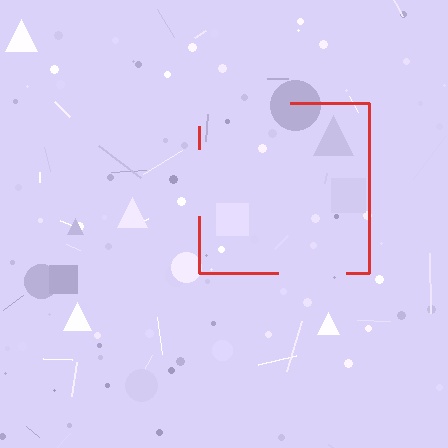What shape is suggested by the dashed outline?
The dashed outline suggests a square.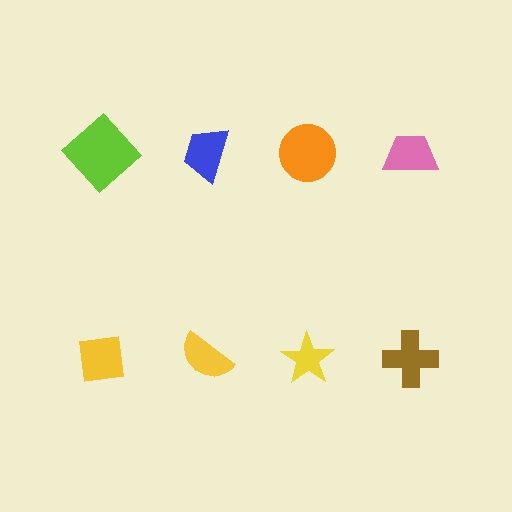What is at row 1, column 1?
A lime diamond.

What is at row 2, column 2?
A yellow semicircle.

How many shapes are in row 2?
4 shapes.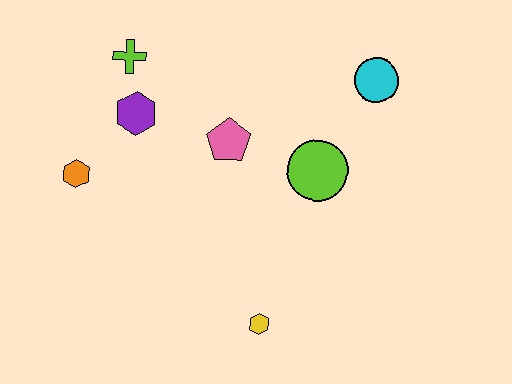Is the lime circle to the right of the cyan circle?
No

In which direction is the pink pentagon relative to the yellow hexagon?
The pink pentagon is above the yellow hexagon.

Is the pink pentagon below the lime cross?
Yes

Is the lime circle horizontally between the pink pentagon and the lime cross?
No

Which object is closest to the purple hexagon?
The lime cross is closest to the purple hexagon.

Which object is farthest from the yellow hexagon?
The lime cross is farthest from the yellow hexagon.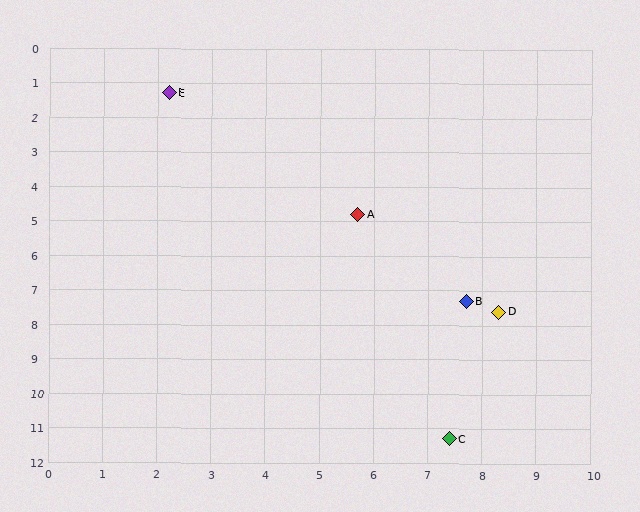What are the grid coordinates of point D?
Point D is at approximately (8.3, 7.6).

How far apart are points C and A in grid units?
Points C and A are about 6.7 grid units apart.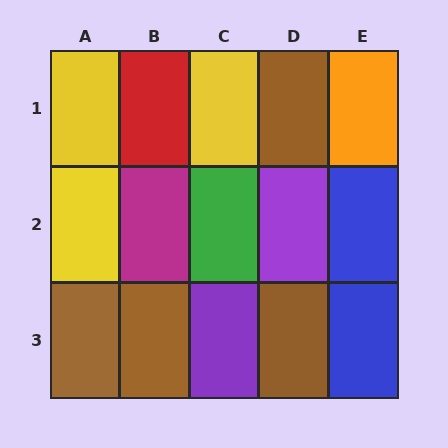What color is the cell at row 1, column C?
Yellow.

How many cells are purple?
2 cells are purple.